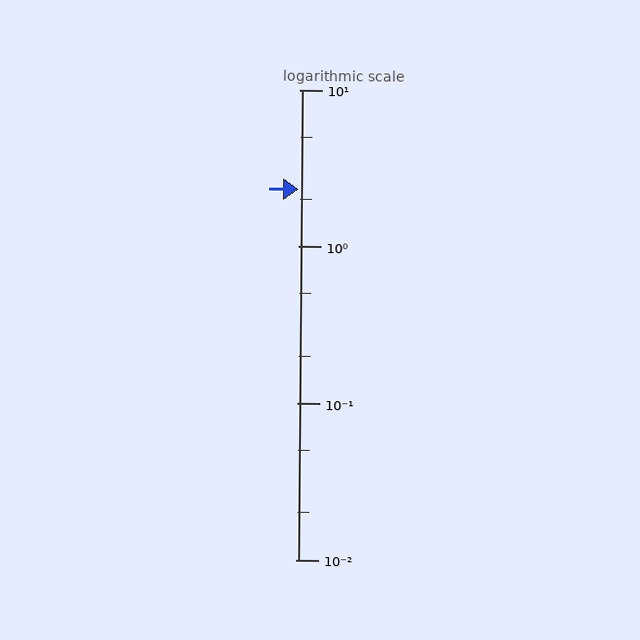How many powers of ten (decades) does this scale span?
The scale spans 3 decades, from 0.01 to 10.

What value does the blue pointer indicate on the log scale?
The pointer indicates approximately 2.3.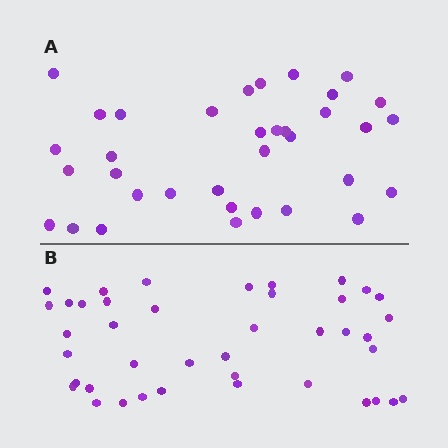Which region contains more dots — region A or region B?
Region B (the bottom region) has more dots.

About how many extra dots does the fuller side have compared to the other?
Region B has about 6 more dots than region A.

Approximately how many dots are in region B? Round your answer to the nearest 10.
About 40 dots. (The exact count is 41, which rounds to 40.)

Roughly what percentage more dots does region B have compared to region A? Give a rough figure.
About 15% more.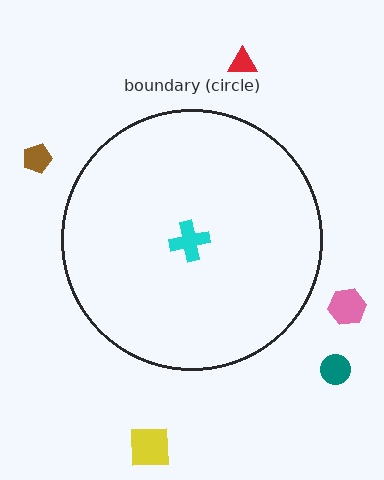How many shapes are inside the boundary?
1 inside, 5 outside.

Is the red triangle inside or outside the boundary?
Outside.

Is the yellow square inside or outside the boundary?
Outside.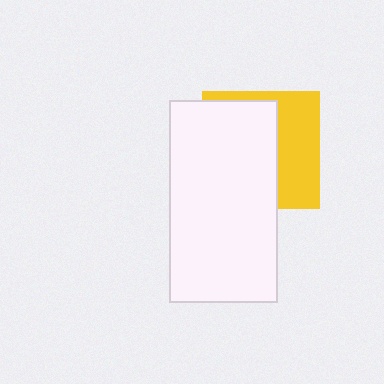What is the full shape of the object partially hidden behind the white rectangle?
The partially hidden object is a yellow square.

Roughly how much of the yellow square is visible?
A small part of it is visible (roughly 40%).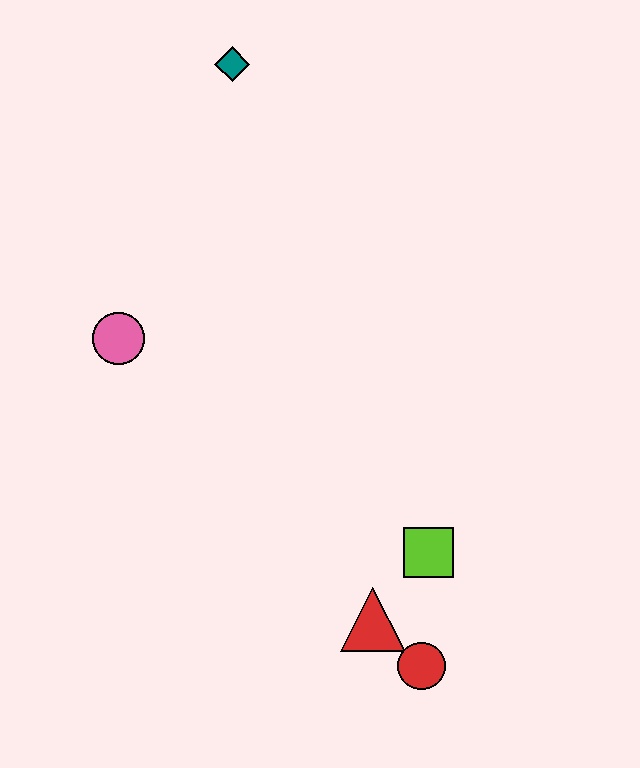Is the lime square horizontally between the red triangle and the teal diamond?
No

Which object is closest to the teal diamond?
The pink circle is closest to the teal diamond.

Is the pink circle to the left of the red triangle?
Yes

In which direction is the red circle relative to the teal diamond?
The red circle is below the teal diamond.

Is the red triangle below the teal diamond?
Yes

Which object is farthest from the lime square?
The teal diamond is farthest from the lime square.